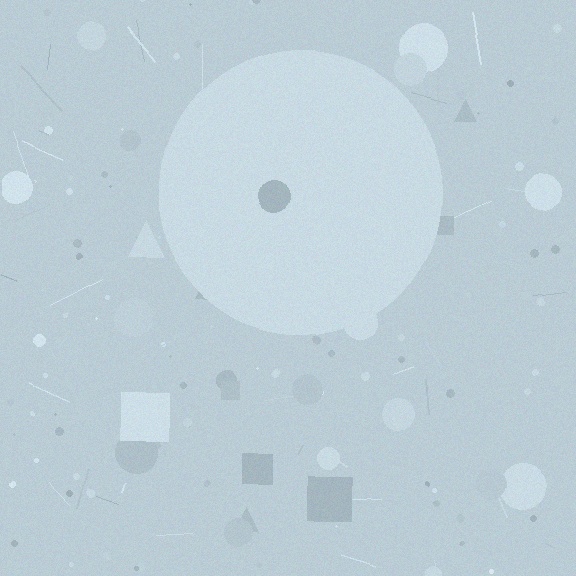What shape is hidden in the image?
A circle is hidden in the image.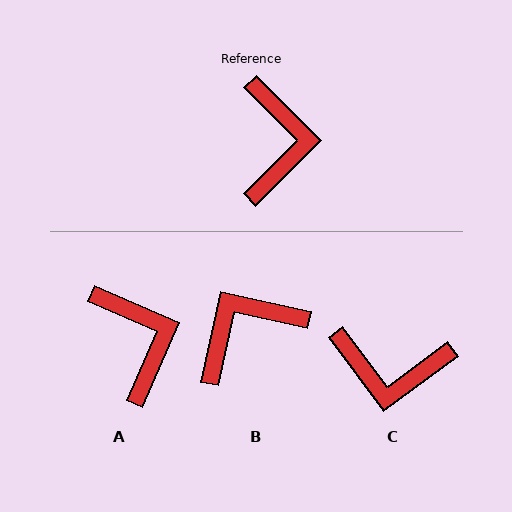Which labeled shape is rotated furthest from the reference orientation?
B, about 123 degrees away.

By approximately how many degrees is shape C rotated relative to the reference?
Approximately 98 degrees clockwise.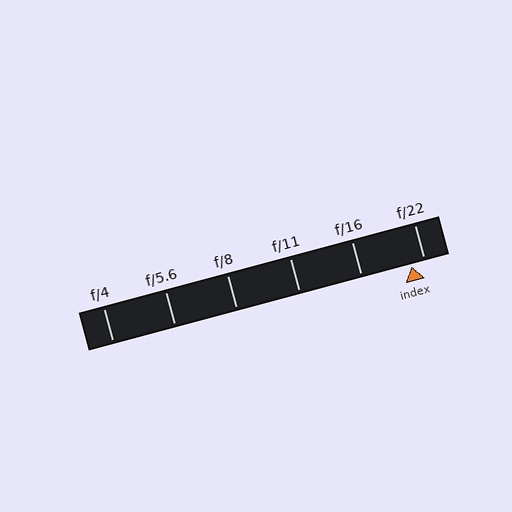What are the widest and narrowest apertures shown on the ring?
The widest aperture shown is f/4 and the narrowest is f/22.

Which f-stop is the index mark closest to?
The index mark is closest to f/22.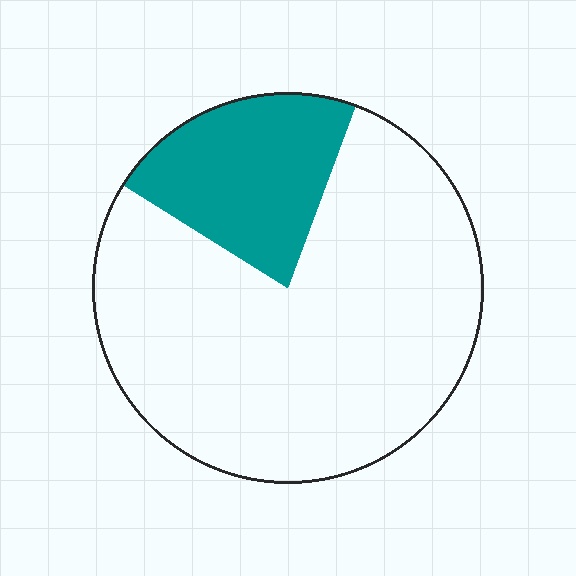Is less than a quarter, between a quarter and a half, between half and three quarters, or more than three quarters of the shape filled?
Less than a quarter.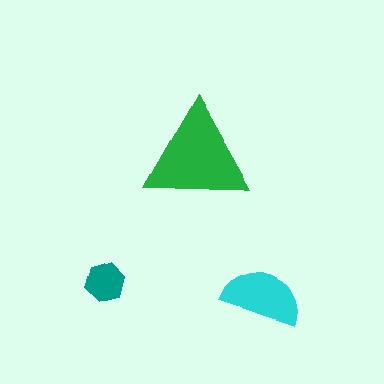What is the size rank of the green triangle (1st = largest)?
1st.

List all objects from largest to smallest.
The green triangle, the cyan semicircle, the teal hexagon.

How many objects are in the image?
There are 3 objects in the image.